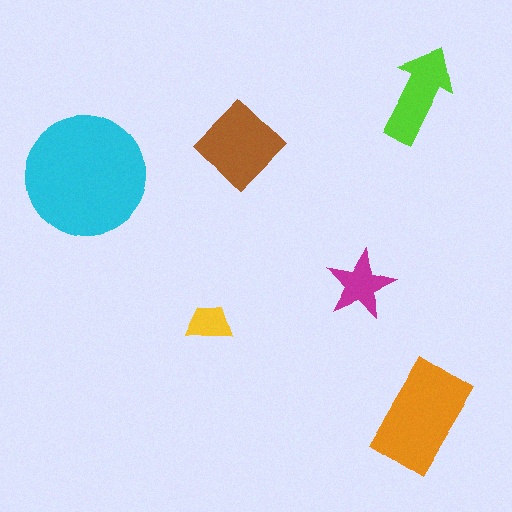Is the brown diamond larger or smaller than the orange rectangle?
Smaller.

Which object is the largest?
The cyan circle.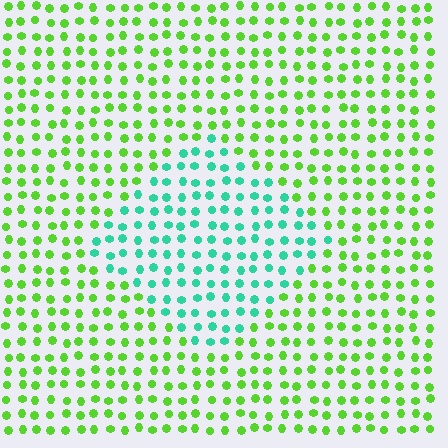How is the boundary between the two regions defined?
The boundary is defined purely by a slight shift in hue (about 56 degrees). Spacing, size, and orientation are identical on both sides.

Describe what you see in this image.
The image is filled with small lime elements in a uniform arrangement. A diamond-shaped region is visible where the elements are tinted to a slightly different hue, forming a subtle color boundary.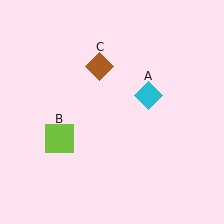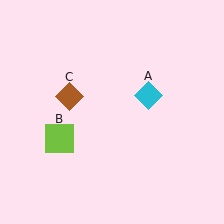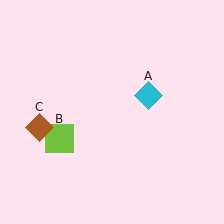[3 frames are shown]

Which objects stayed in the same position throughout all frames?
Cyan diamond (object A) and lime square (object B) remained stationary.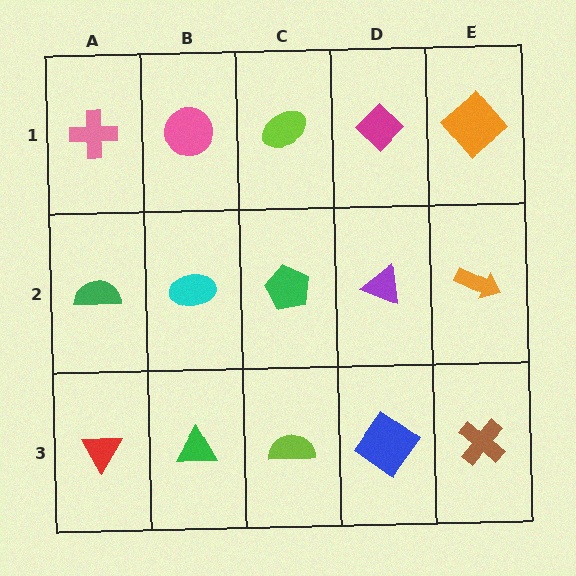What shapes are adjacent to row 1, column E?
An orange arrow (row 2, column E), a magenta diamond (row 1, column D).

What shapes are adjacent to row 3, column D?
A purple triangle (row 2, column D), a lime semicircle (row 3, column C), a brown cross (row 3, column E).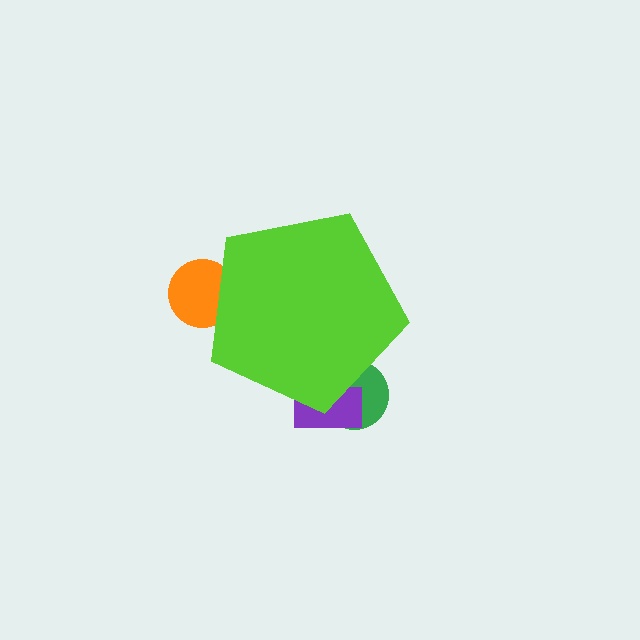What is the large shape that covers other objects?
A lime pentagon.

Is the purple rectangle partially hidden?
Yes, the purple rectangle is partially hidden behind the lime pentagon.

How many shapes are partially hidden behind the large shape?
3 shapes are partially hidden.